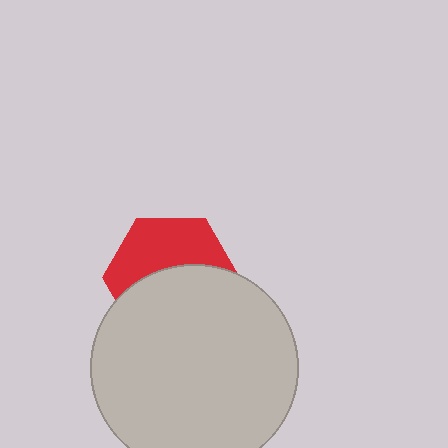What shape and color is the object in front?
The object in front is a light gray circle.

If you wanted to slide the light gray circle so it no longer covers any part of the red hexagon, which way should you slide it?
Slide it down — that is the most direct way to separate the two shapes.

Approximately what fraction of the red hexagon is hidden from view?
Roughly 54% of the red hexagon is hidden behind the light gray circle.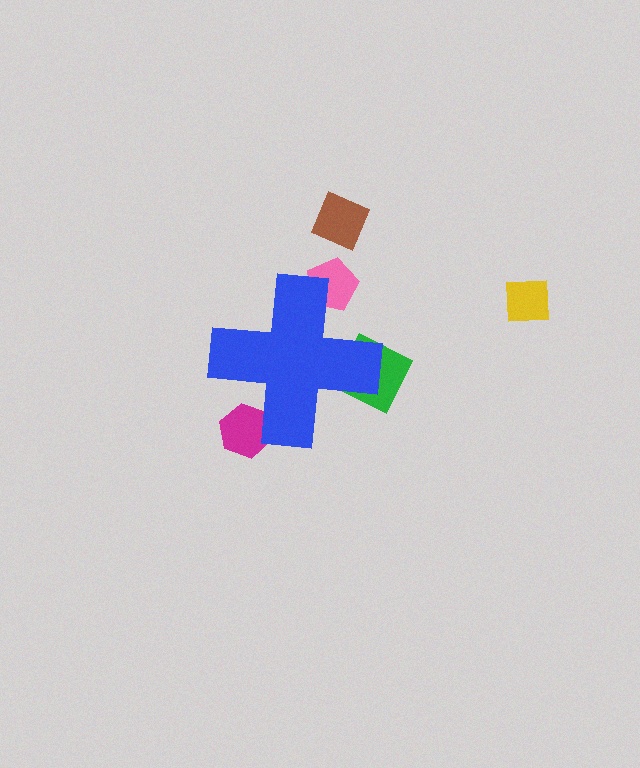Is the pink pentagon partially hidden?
Yes, the pink pentagon is partially hidden behind the blue cross.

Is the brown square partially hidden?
No, the brown square is fully visible.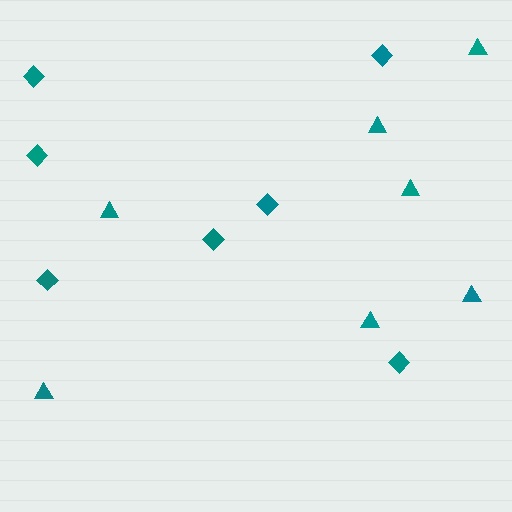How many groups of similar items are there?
There are 2 groups: one group of triangles (7) and one group of diamonds (7).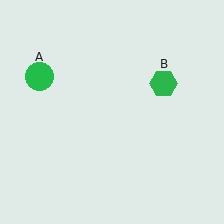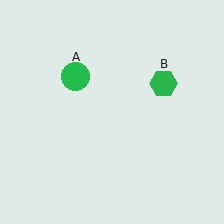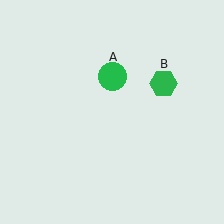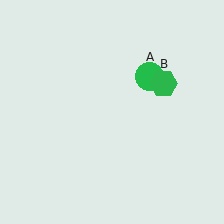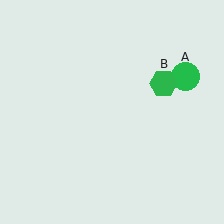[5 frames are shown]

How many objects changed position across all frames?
1 object changed position: green circle (object A).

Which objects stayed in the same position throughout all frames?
Green hexagon (object B) remained stationary.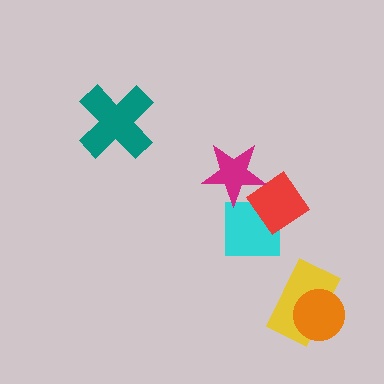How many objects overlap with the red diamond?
2 objects overlap with the red diamond.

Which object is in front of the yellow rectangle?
The orange circle is in front of the yellow rectangle.